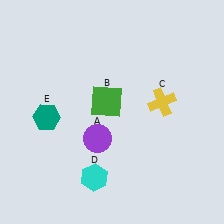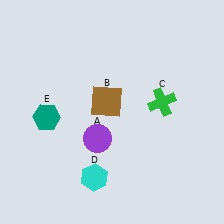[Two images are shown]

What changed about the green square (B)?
In Image 1, B is green. In Image 2, it changed to brown.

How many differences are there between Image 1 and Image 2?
There are 2 differences between the two images.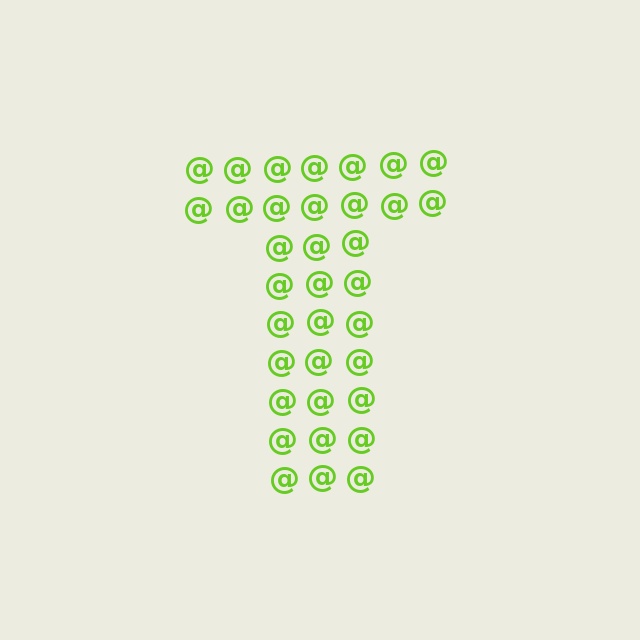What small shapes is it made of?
It is made of small at signs.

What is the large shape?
The large shape is the letter T.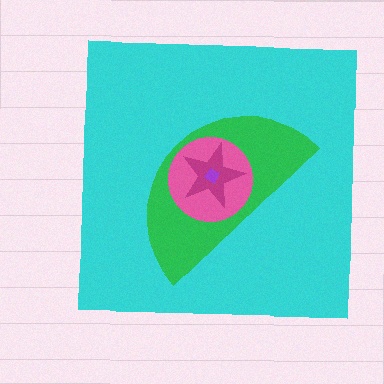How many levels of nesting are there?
5.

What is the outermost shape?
The cyan square.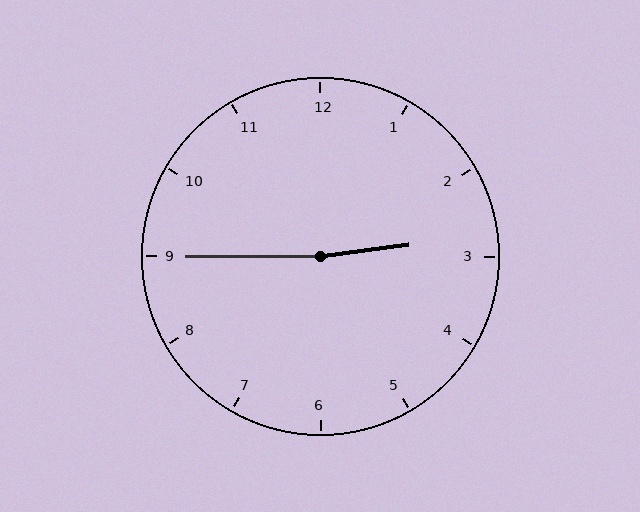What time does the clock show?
2:45.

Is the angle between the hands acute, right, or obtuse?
It is obtuse.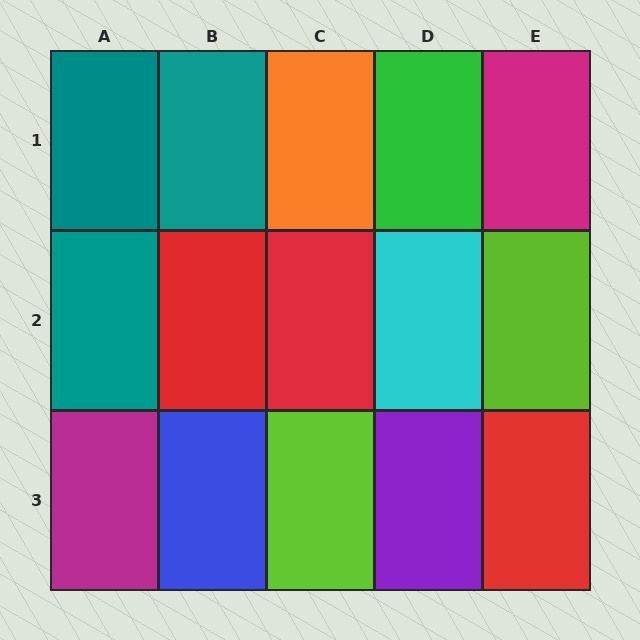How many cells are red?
3 cells are red.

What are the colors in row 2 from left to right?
Teal, red, red, cyan, lime.